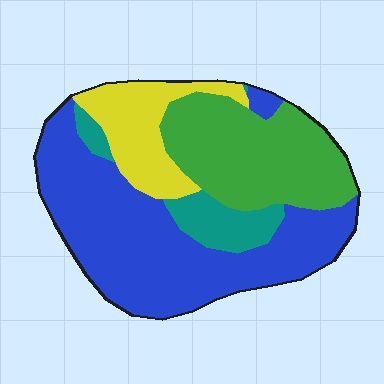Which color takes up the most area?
Blue, at roughly 45%.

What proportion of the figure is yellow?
Yellow covers roughly 15% of the figure.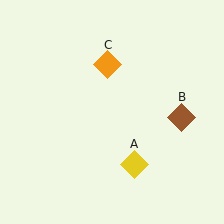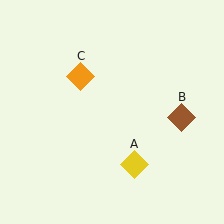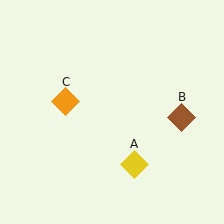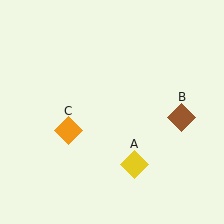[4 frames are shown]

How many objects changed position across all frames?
1 object changed position: orange diamond (object C).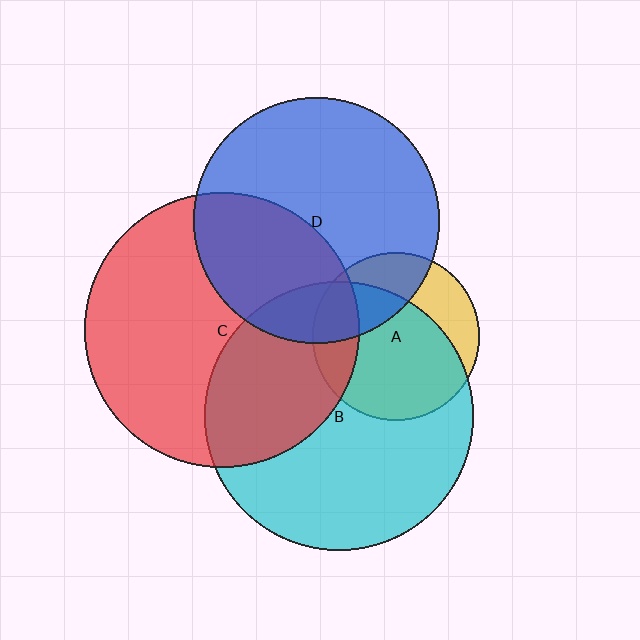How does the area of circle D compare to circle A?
Approximately 2.1 times.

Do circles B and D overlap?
Yes.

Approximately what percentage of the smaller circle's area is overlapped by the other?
Approximately 15%.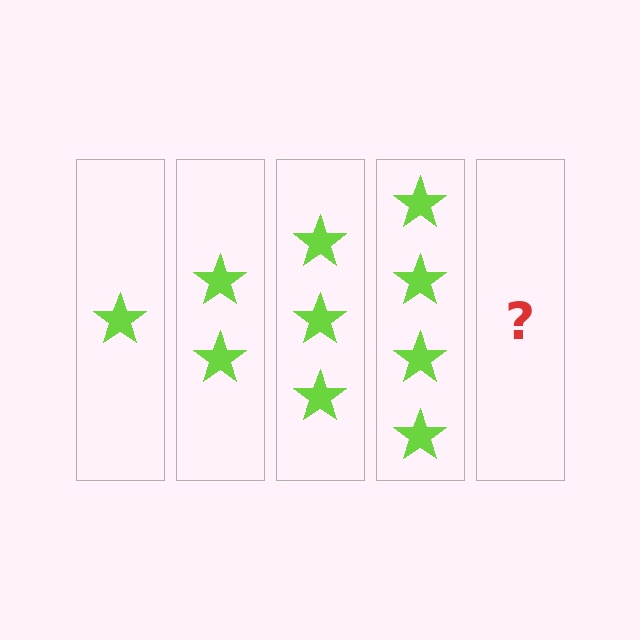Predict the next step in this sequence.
The next step is 5 stars.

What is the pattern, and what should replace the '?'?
The pattern is that each step adds one more star. The '?' should be 5 stars.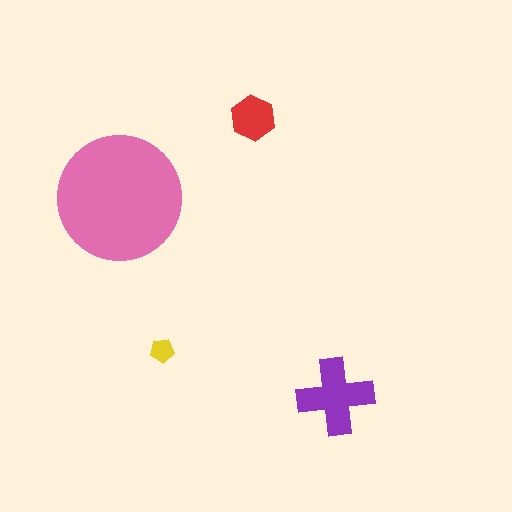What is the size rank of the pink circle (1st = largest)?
1st.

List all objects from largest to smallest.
The pink circle, the purple cross, the red hexagon, the yellow pentagon.